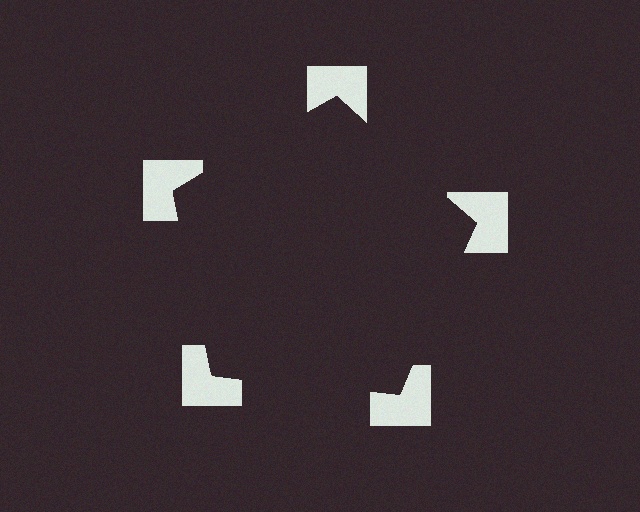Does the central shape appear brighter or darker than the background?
It typically appears slightly darker than the background, even though no actual brightness change is drawn.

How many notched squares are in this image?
There are 5 — one at each vertex of the illusory pentagon.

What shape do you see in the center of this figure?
An illusory pentagon — its edges are inferred from the aligned wedge cuts in the notched squares, not physically drawn.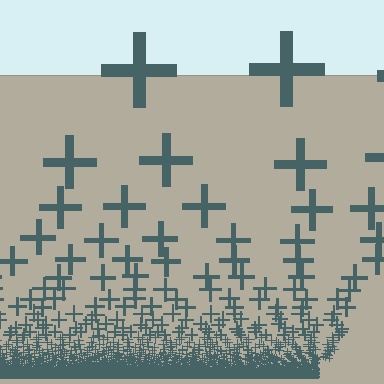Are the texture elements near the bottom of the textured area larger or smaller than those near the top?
Smaller. The gradient is inverted — elements near the bottom are smaller and denser.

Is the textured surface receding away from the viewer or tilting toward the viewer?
The surface appears to tilt toward the viewer. Texture elements get larger and sparser toward the top.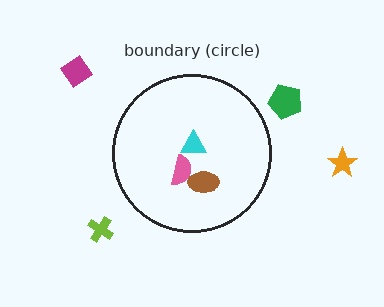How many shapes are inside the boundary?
3 inside, 4 outside.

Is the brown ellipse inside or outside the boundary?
Inside.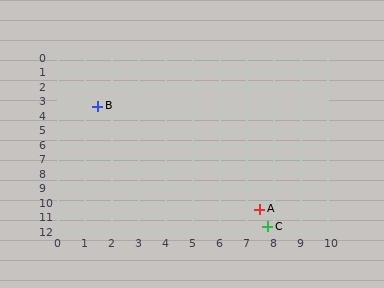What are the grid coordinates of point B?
Point B is at approximately (1.5, 3.4).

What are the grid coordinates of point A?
Point A is at approximately (7.5, 10.5).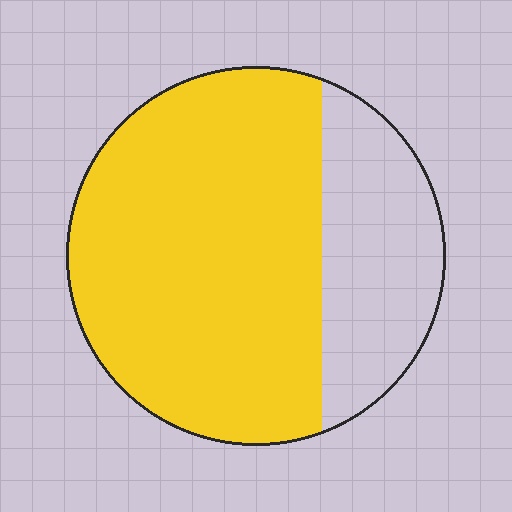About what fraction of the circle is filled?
About three quarters (3/4).